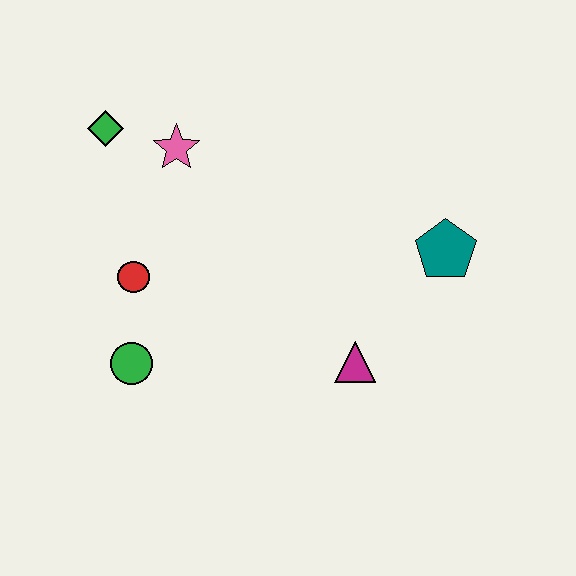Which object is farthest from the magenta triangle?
The green diamond is farthest from the magenta triangle.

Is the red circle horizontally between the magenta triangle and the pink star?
No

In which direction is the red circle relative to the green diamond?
The red circle is below the green diamond.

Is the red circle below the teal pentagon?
Yes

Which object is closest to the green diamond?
The pink star is closest to the green diamond.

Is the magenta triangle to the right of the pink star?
Yes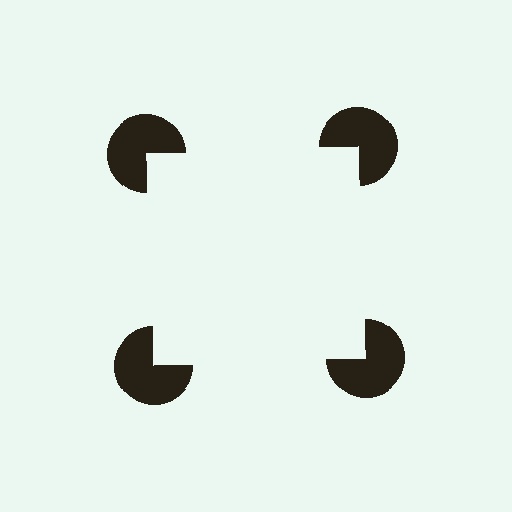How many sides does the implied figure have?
4 sides.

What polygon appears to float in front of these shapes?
An illusory square — its edges are inferred from the aligned wedge cuts in the pac-man discs, not physically drawn.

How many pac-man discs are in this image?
There are 4 — one at each vertex of the illusory square.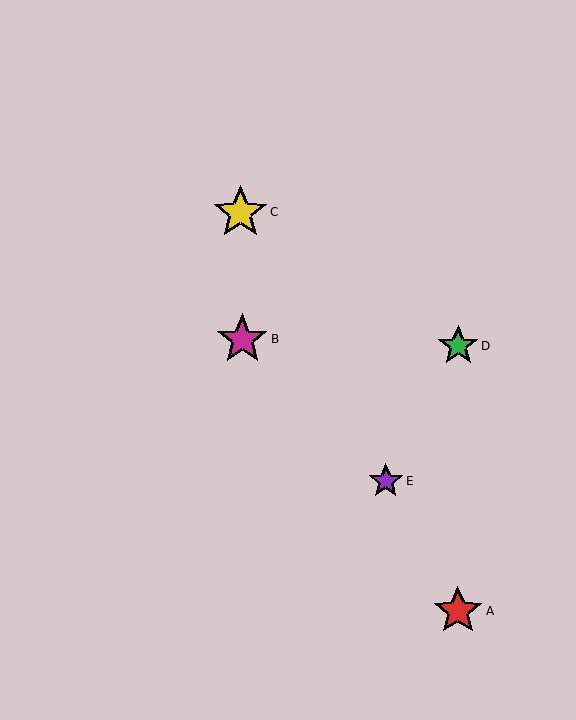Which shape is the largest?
The yellow star (labeled C) is the largest.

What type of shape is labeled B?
Shape B is a magenta star.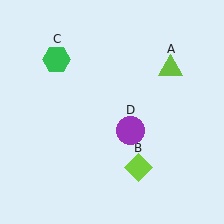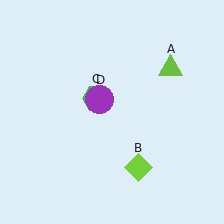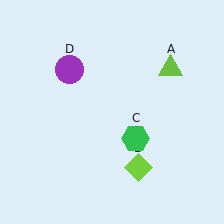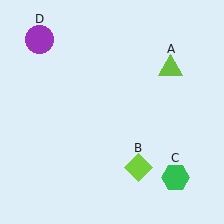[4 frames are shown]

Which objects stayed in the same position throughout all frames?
Lime triangle (object A) and lime diamond (object B) remained stationary.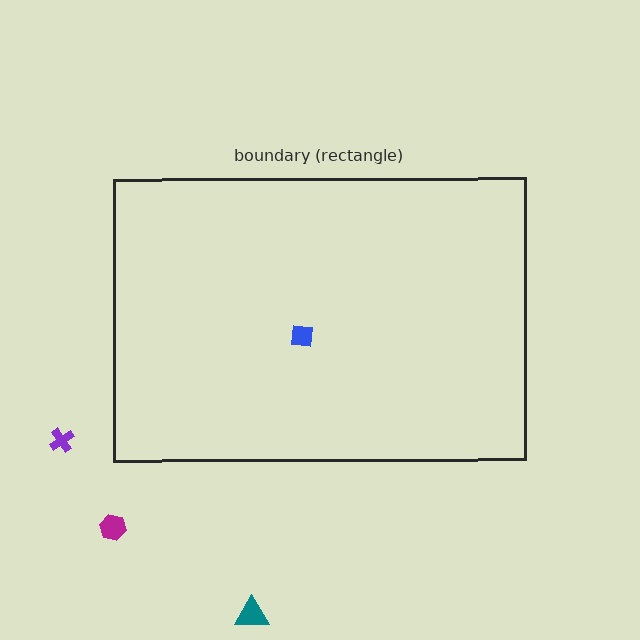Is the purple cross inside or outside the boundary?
Outside.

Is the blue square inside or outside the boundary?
Inside.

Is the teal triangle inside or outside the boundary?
Outside.